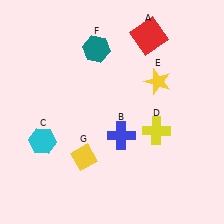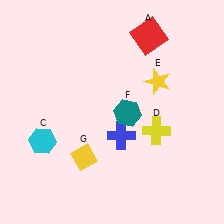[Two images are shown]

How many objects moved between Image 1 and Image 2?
1 object moved between the two images.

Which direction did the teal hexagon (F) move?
The teal hexagon (F) moved down.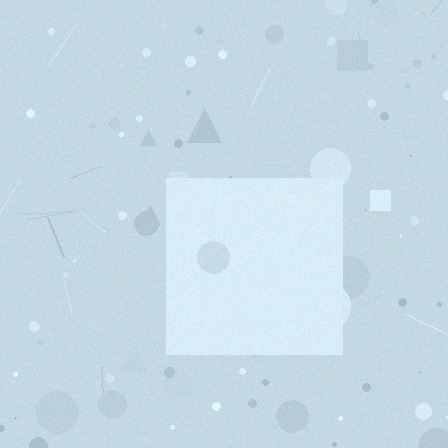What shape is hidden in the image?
A square is hidden in the image.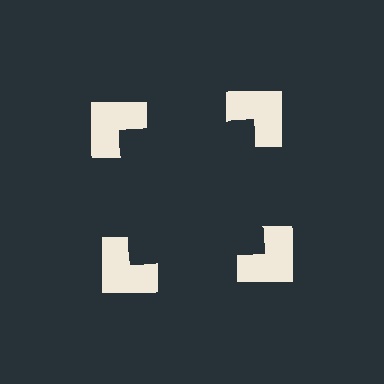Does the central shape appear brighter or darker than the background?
It typically appears slightly darker than the background, even though no actual brightness change is drawn.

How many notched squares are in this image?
There are 4 — one at each vertex of the illusory square.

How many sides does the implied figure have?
4 sides.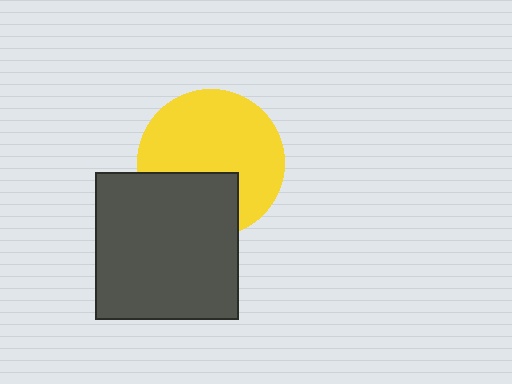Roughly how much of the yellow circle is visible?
Most of it is visible (roughly 68%).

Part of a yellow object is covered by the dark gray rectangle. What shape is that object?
It is a circle.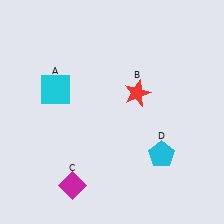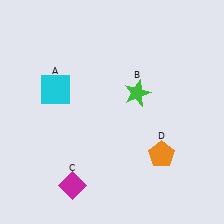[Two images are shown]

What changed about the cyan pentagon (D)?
In Image 1, D is cyan. In Image 2, it changed to orange.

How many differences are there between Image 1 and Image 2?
There are 2 differences between the two images.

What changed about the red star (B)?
In Image 1, B is red. In Image 2, it changed to green.